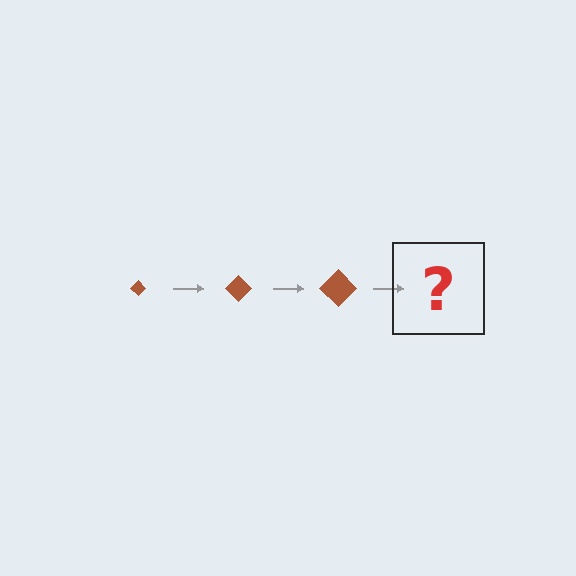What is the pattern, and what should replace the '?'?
The pattern is that the diamond gets progressively larger each step. The '?' should be a brown diamond, larger than the previous one.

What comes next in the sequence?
The next element should be a brown diamond, larger than the previous one.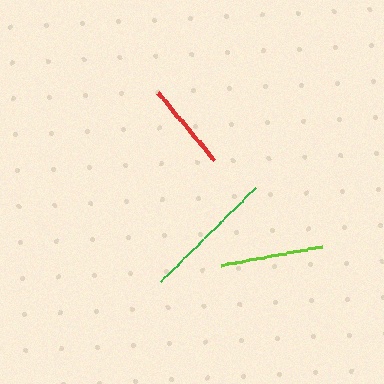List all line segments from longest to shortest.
From longest to shortest: green, lime, red.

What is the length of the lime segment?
The lime segment is approximately 103 pixels long.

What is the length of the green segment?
The green segment is approximately 133 pixels long.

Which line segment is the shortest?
The red line is the shortest at approximately 88 pixels.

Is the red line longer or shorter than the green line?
The green line is longer than the red line.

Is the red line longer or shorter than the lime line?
The lime line is longer than the red line.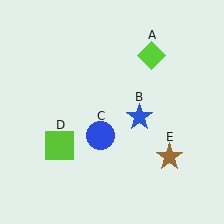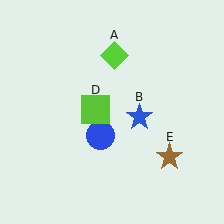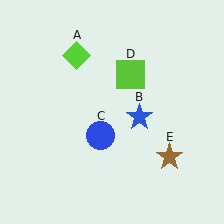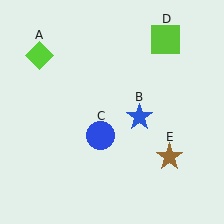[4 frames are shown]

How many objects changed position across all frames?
2 objects changed position: lime diamond (object A), lime square (object D).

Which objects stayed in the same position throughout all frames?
Blue star (object B) and blue circle (object C) and brown star (object E) remained stationary.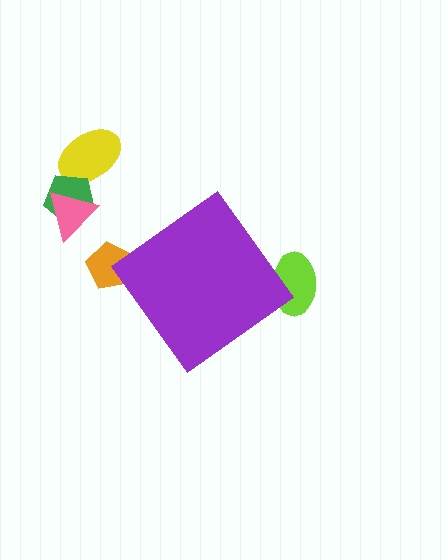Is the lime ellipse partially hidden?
Yes, the lime ellipse is partially hidden behind the purple diamond.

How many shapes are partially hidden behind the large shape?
2 shapes are partially hidden.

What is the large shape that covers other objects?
A purple diamond.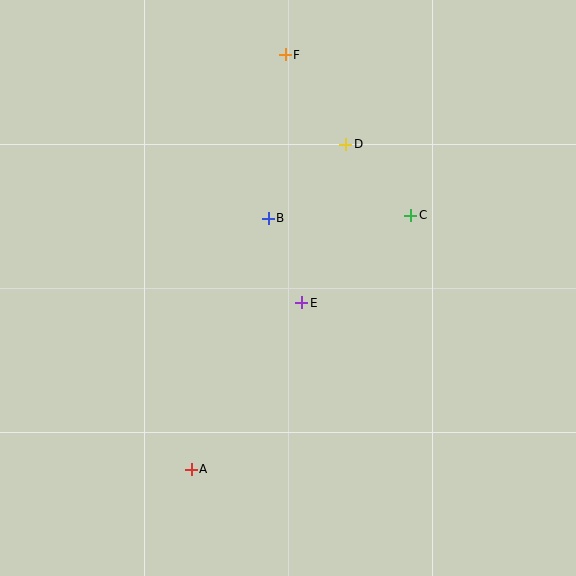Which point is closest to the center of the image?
Point E at (302, 303) is closest to the center.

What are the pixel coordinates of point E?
Point E is at (302, 303).